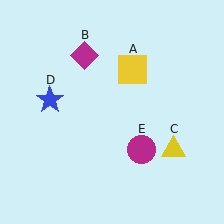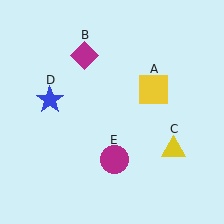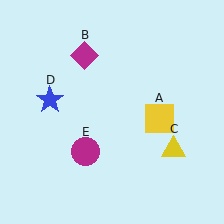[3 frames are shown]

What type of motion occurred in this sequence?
The yellow square (object A), magenta circle (object E) rotated clockwise around the center of the scene.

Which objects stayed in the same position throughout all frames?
Magenta diamond (object B) and yellow triangle (object C) and blue star (object D) remained stationary.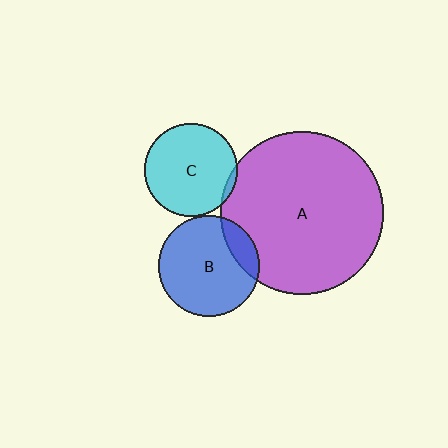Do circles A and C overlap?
Yes.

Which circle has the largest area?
Circle A (purple).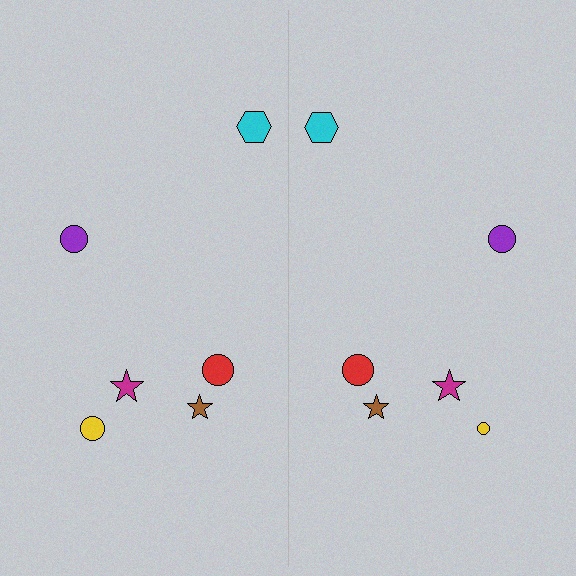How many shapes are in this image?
There are 12 shapes in this image.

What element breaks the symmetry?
The yellow circle on the right side has a different size than its mirror counterpart.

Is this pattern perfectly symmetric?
No, the pattern is not perfectly symmetric. The yellow circle on the right side has a different size than its mirror counterpart.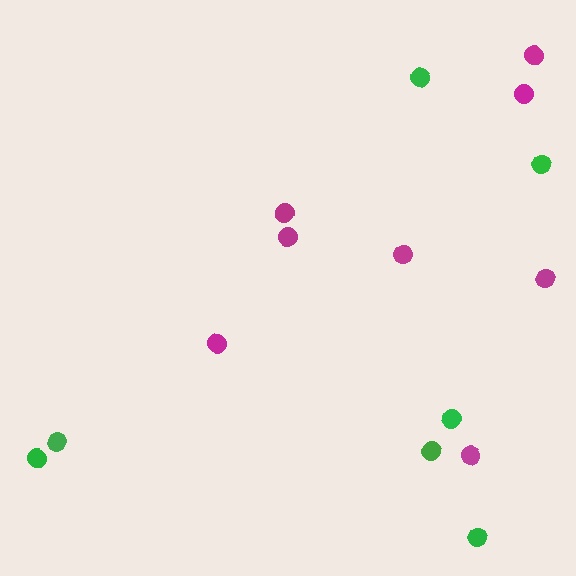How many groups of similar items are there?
There are 2 groups: one group of magenta circles (8) and one group of green circles (7).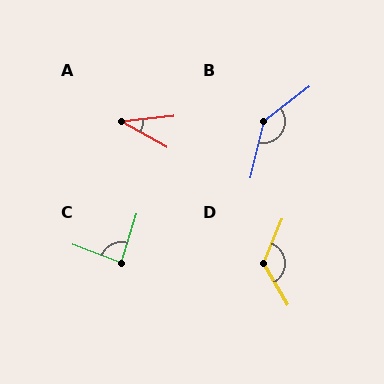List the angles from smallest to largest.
A (35°), C (86°), D (126°), B (141°).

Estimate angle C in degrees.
Approximately 86 degrees.